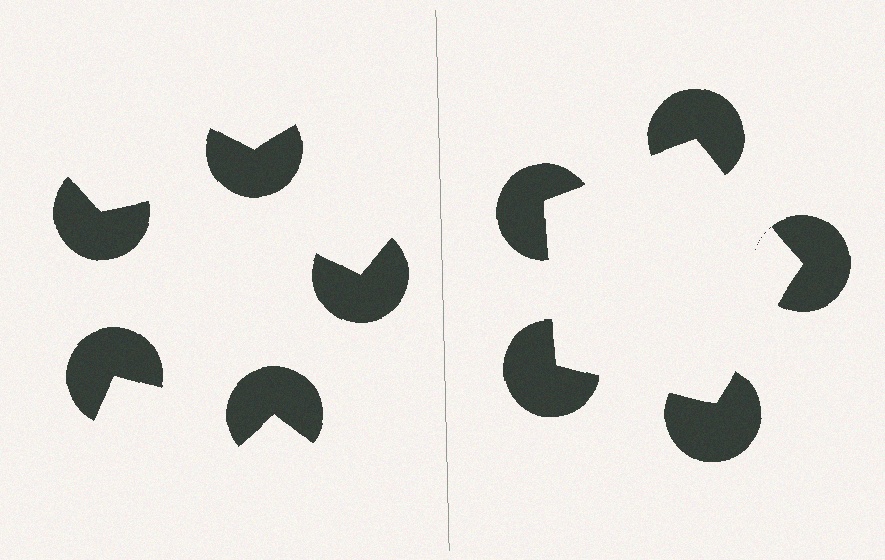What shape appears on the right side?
An illusory pentagon.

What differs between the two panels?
The pac-man discs are positioned identically on both sides; only the wedge orientations differ. On the right they align to a pentagon; on the left they are misaligned.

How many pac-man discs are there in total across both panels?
10 — 5 on each side.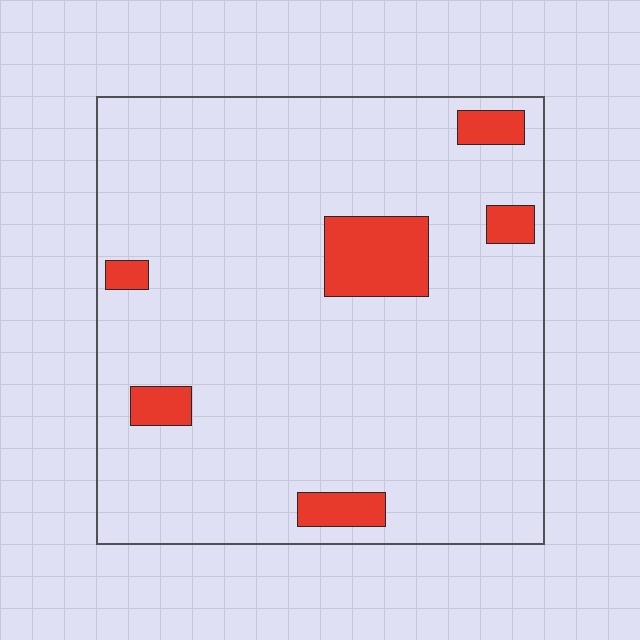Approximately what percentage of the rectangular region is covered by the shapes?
Approximately 10%.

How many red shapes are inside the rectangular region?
6.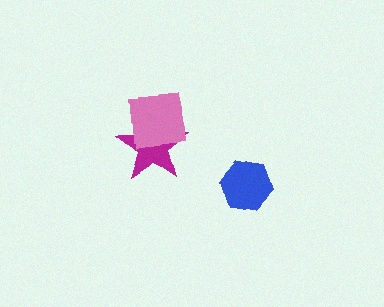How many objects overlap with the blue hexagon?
0 objects overlap with the blue hexagon.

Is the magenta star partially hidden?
Yes, it is partially covered by another shape.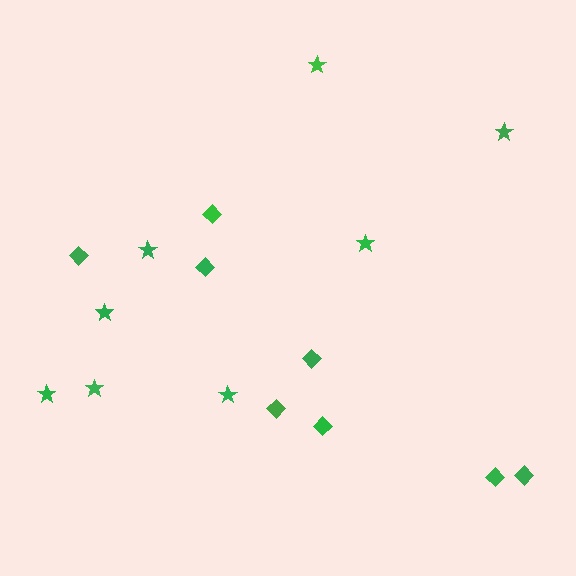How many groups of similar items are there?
There are 2 groups: one group of stars (8) and one group of diamonds (8).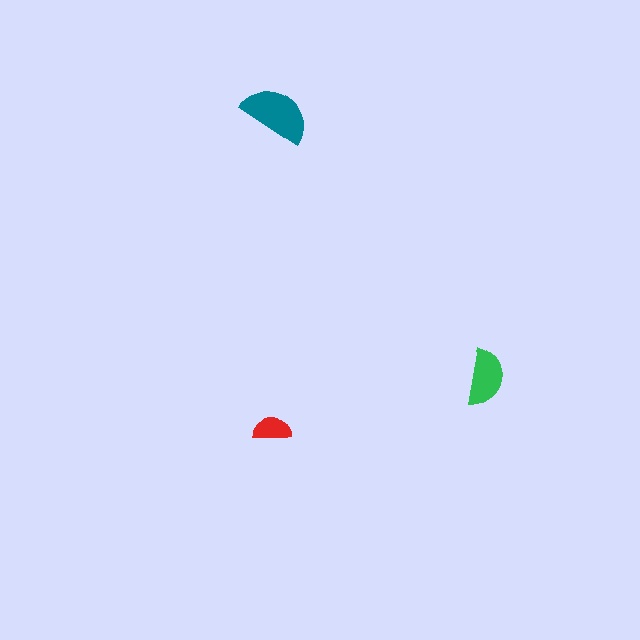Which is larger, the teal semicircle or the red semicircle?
The teal one.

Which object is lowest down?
The red semicircle is bottommost.